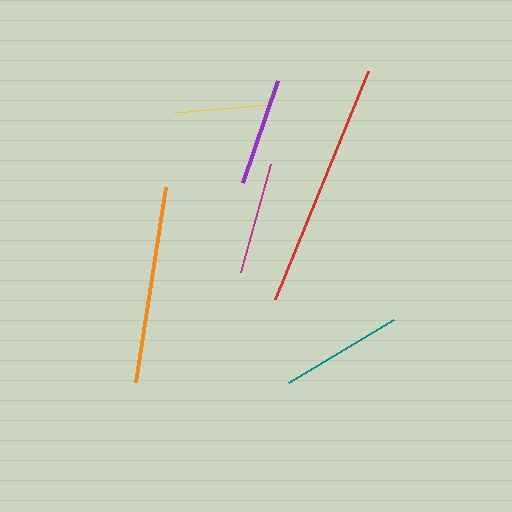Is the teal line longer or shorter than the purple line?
The teal line is longer than the purple line.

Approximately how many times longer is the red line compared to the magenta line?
The red line is approximately 2.2 times the length of the magenta line.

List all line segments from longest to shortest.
From longest to shortest: red, orange, teal, magenta, purple, yellow.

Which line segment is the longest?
The red line is the longest at approximately 246 pixels.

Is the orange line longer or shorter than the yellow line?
The orange line is longer than the yellow line.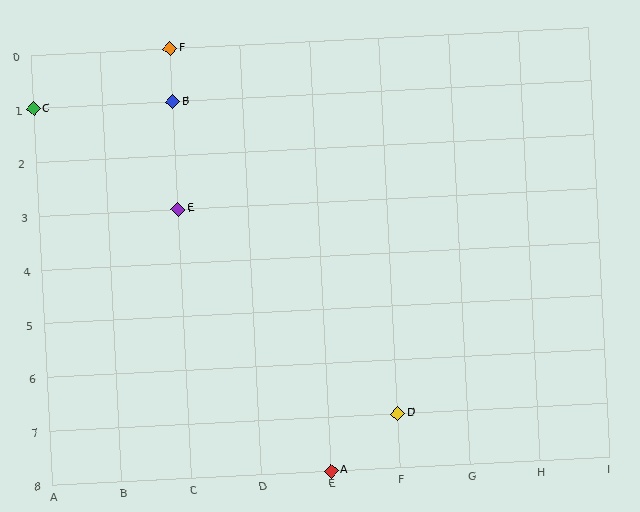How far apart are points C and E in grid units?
Points C and E are 2 columns and 2 rows apart (about 2.8 grid units diagonally).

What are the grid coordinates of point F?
Point F is at grid coordinates (C, 0).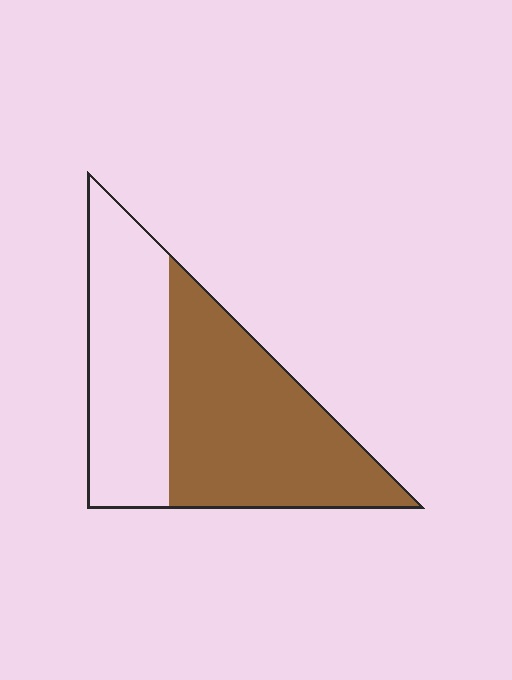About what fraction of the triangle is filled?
About three fifths (3/5).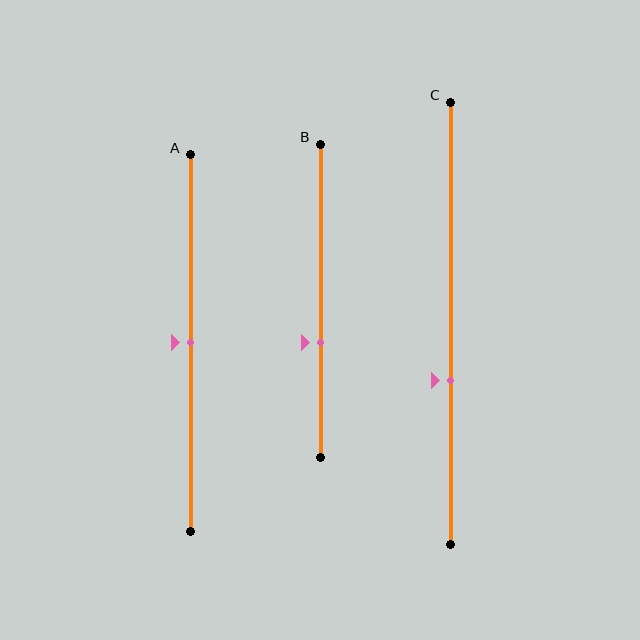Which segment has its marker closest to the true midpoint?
Segment A has its marker closest to the true midpoint.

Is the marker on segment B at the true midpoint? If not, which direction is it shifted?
No, the marker on segment B is shifted downward by about 13% of the segment length.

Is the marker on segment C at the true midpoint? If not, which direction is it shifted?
No, the marker on segment C is shifted downward by about 13% of the segment length.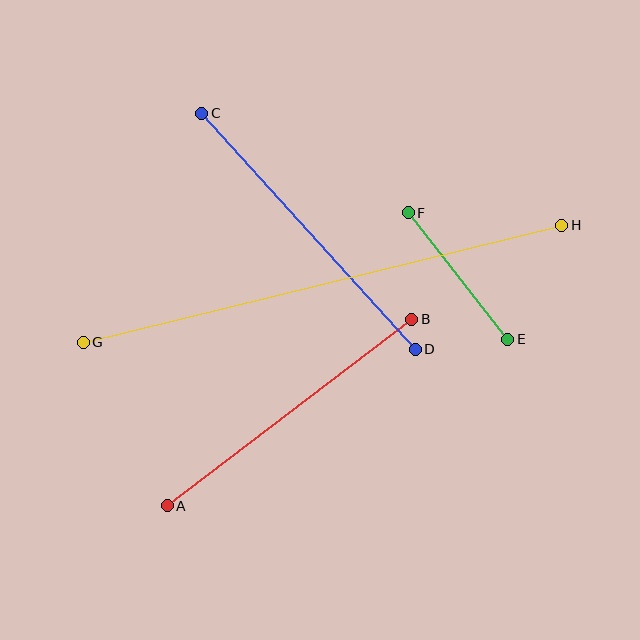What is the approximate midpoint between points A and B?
The midpoint is at approximately (289, 412) pixels.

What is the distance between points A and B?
The distance is approximately 307 pixels.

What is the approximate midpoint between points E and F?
The midpoint is at approximately (458, 276) pixels.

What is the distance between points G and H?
The distance is approximately 493 pixels.